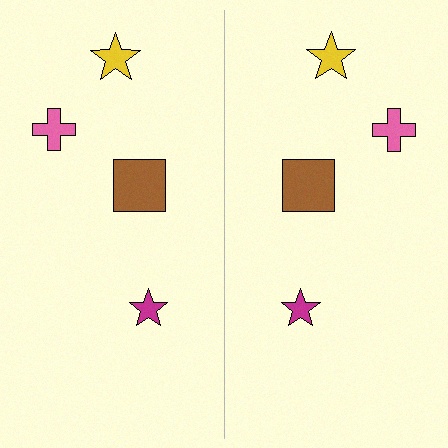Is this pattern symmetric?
Yes, this pattern has bilateral (reflection) symmetry.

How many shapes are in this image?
There are 8 shapes in this image.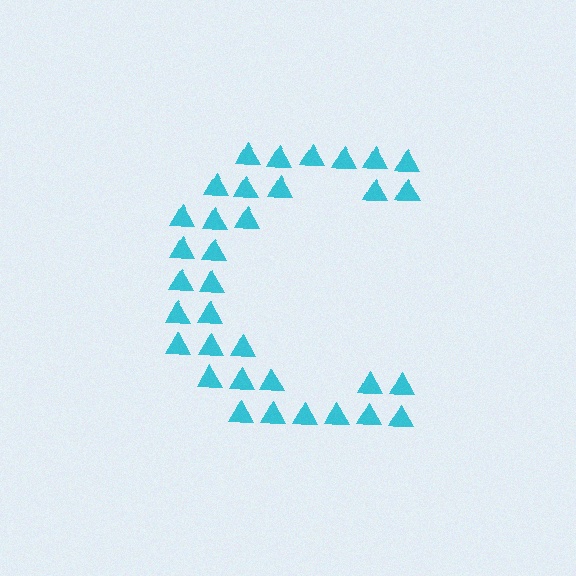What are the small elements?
The small elements are triangles.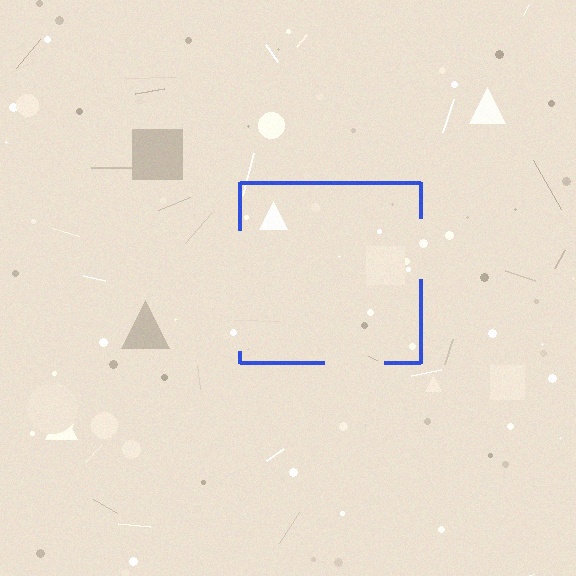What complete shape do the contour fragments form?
The contour fragments form a square.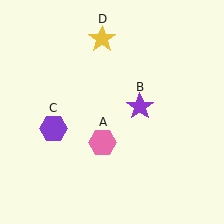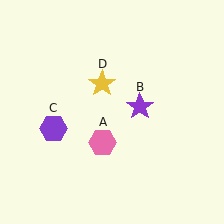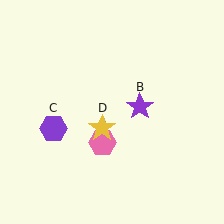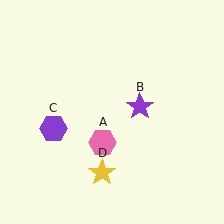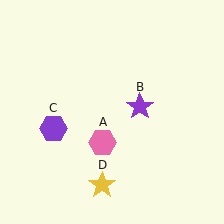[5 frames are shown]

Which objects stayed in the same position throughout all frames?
Pink hexagon (object A) and purple star (object B) and purple hexagon (object C) remained stationary.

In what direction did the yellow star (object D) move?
The yellow star (object D) moved down.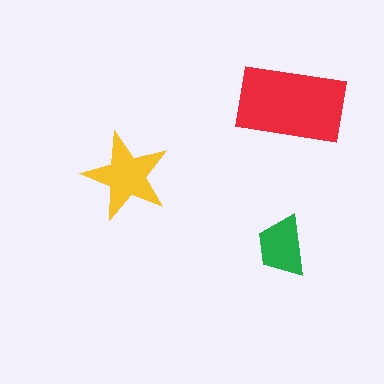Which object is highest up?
The red rectangle is topmost.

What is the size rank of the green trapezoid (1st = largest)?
3rd.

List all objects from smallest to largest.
The green trapezoid, the yellow star, the red rectangle.